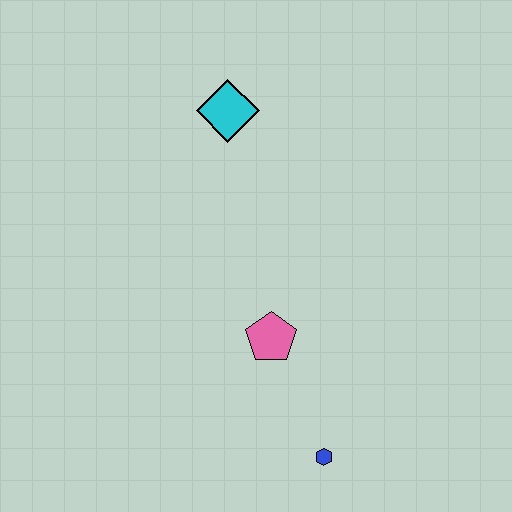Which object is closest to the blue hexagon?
The pink pentagon is closest to the blue hexagon.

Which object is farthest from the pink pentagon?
The cyan diamond is farthest from the pink pentagon.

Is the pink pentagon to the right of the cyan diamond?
Yes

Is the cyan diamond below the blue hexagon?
No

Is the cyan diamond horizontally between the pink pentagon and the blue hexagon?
No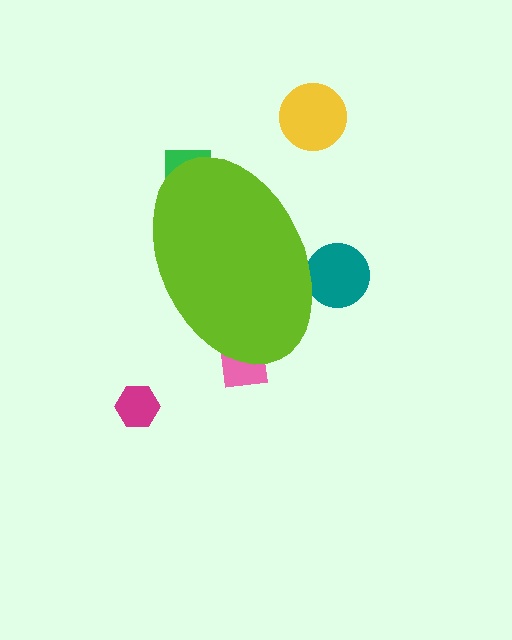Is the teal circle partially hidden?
Yes, the teal circle is partially hidden behind the lime ellipse.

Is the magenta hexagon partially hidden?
No, the magenta hexagon is fully visible.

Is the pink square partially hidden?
Yes, the pink square is partially hidden behind the lime ellipse.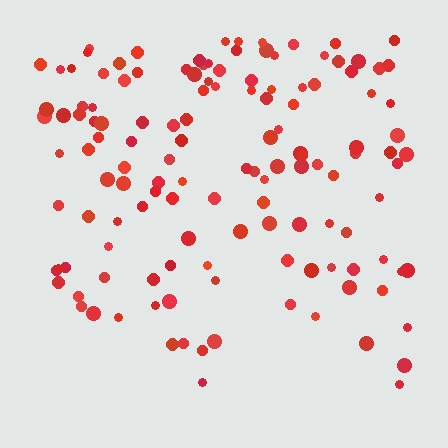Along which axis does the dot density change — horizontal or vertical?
Vertical.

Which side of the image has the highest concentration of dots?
The top.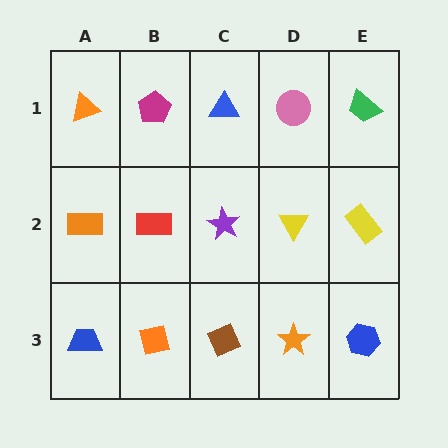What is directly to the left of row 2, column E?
A yellow triangle.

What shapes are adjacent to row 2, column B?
A magenta pentagon (row 1, column B), an orange square (row 3, column B), an orange rectangle (row 2, column A), a purple star (row 2, column C).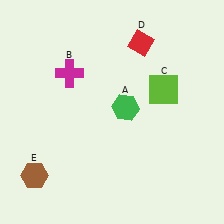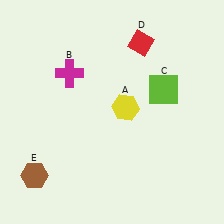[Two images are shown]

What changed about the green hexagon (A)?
In Image 1, A is green. In Image 2, it changed to yellow.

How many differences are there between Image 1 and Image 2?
There is 1 difference between the two images.